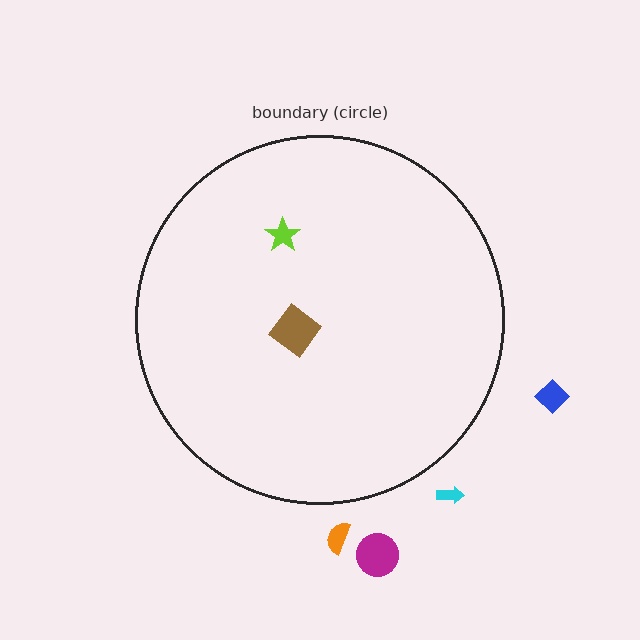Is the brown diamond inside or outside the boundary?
Inside.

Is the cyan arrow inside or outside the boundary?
Outside.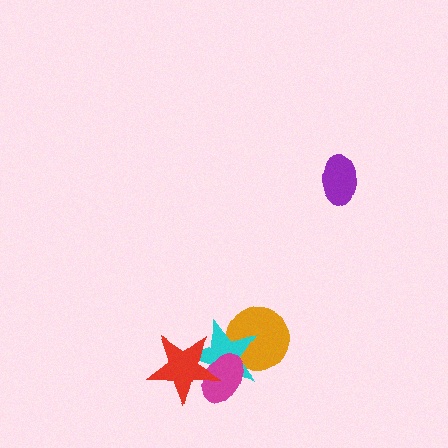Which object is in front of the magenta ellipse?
The red star is in front of the magenta ellipse.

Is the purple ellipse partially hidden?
No, no other shape covers it.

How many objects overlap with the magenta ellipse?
2 objects overlap with the magenta ellipse.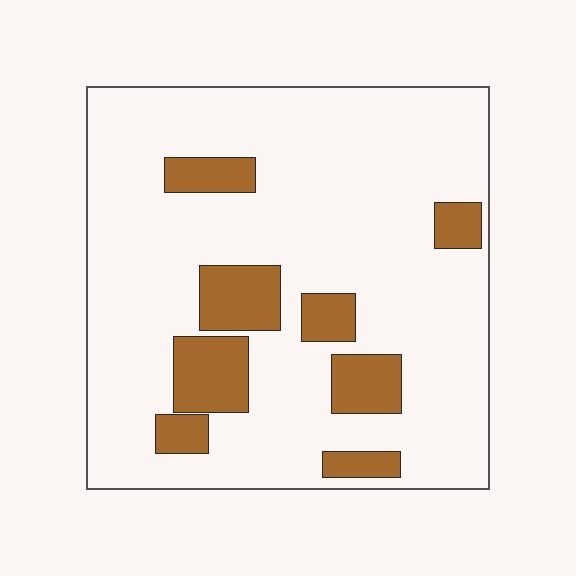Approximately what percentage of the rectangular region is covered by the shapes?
Approximately 15%.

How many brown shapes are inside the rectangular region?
8.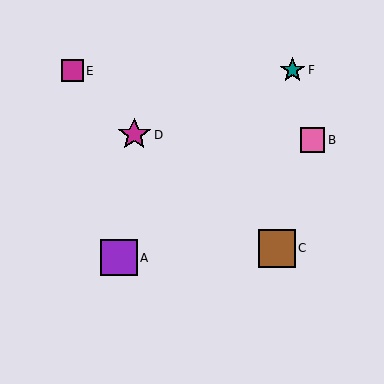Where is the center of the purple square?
The center of the purple square is at (119, 258).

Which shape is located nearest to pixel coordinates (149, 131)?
The magenta star (labeled D) at (134, 135) is nearest to that location.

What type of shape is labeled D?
Shape D is a magenta star.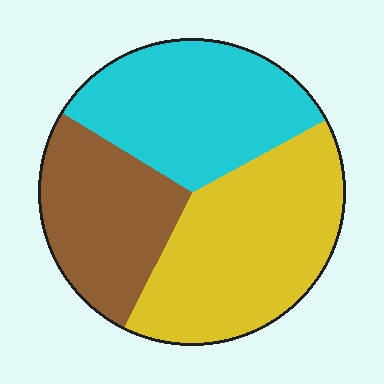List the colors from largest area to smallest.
From largest to smallest: yellow, cyan, brown.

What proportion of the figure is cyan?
Cyan takes up about one third (1/3) of the figure.